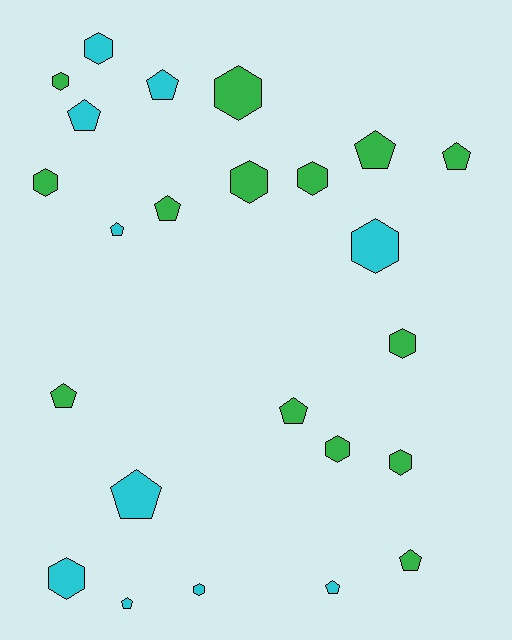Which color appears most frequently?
Green, with 14 objects.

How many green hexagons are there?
There are 8 green hexagons.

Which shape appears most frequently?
Hexagon, with 12 objects.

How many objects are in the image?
There are 24 objects.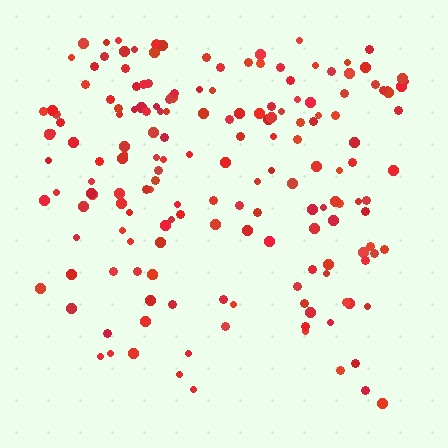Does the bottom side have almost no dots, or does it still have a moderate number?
Still a moderate number, just noticeably fewer than the top.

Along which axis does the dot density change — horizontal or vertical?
Vertical.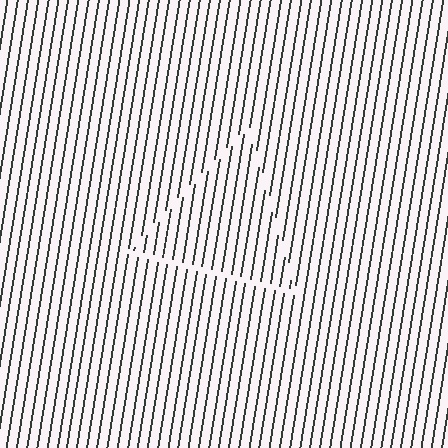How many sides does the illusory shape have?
3 sides — the line-ends trace a triangle.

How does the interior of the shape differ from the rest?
The interior of the shape contains the same grating, shifted by half a period — the contour is defined by the phase discontinuity where line-ends from the inner and outer gratings abut.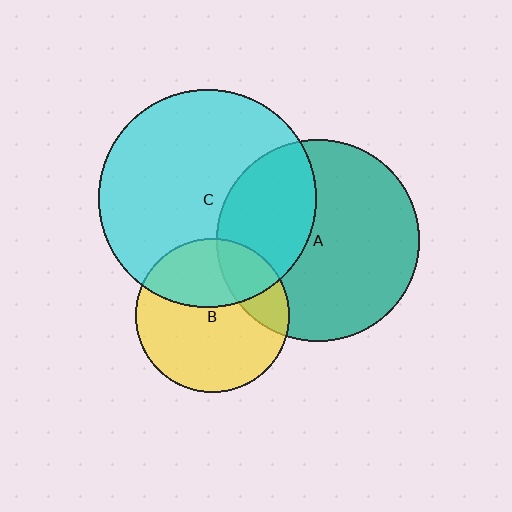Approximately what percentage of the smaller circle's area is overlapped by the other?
Approximately 20%.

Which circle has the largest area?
Circle C (cyan).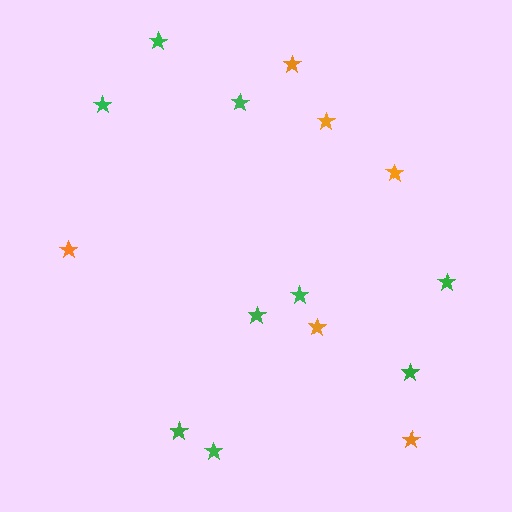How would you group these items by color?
There are 2 groups: one group of orange stars (6) and one group of green stars (9).